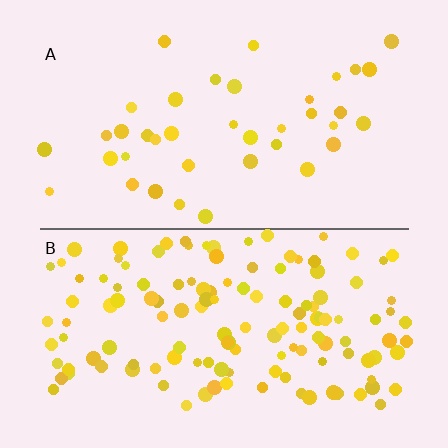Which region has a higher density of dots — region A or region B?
B (the bottom).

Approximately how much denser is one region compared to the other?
Approximately 3.4× — region B over region A.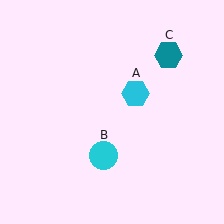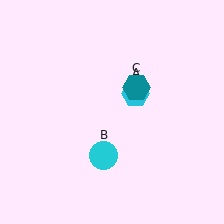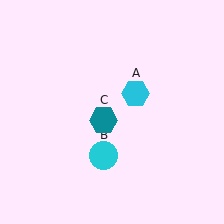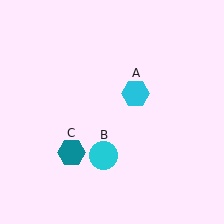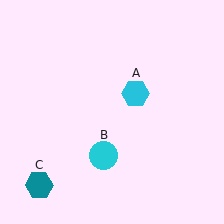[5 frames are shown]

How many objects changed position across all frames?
1 object changed position: teal hexagon (object C).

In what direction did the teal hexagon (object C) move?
The teal hexagon (object C) moved down and to the left.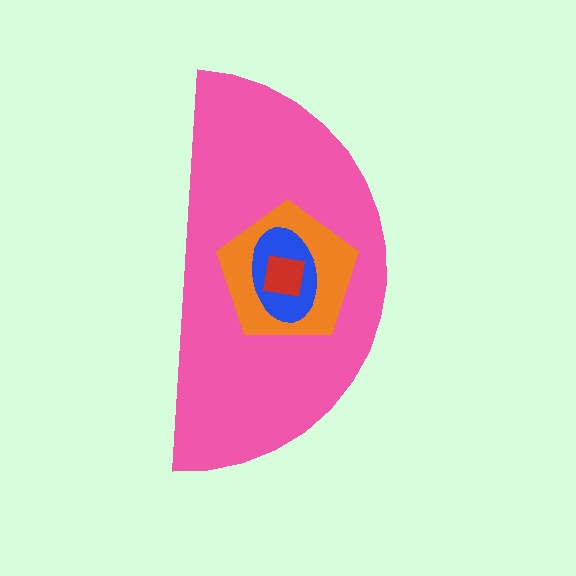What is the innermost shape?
The red square.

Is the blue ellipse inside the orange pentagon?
Yes.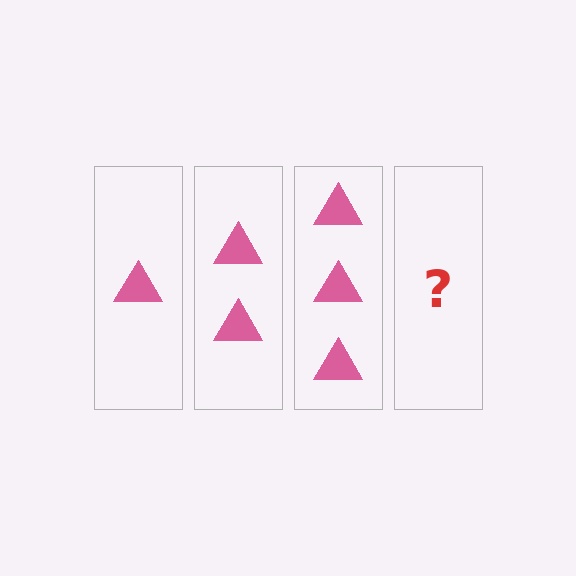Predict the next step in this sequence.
The next step is 4 triangles.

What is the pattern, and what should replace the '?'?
The pattern is that each step adds one more triangle. The '?' should be 4 triangles.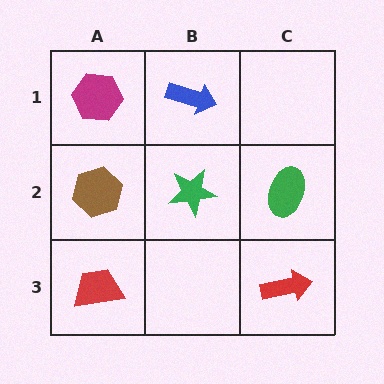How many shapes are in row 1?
2 shapes.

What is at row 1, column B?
A blue arrow.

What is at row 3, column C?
A red arrow.